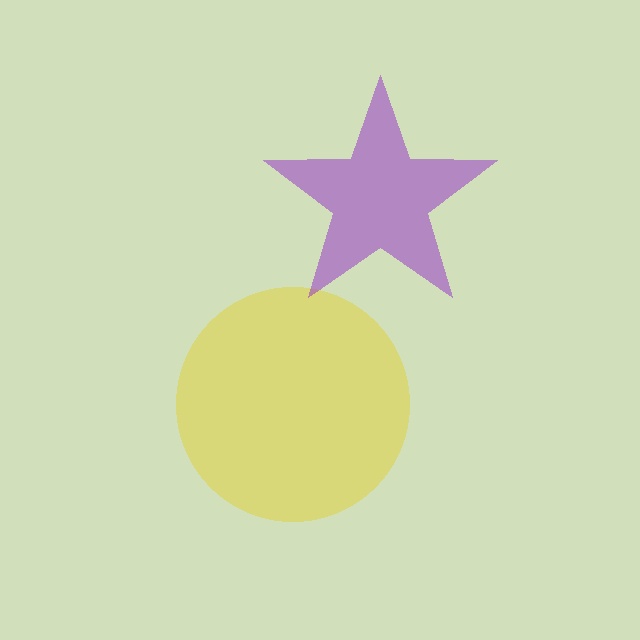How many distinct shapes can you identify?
There are 2 distinct shapes: a yellow circle, a purple star.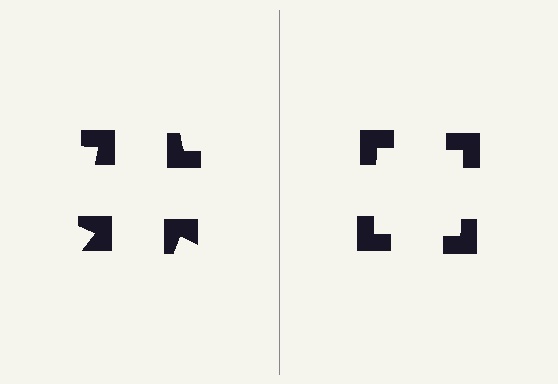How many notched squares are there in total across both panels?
8 — 4 on each side.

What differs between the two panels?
The notched squares are positioned identically on both sides; only the wedge orientations differ. On the right they align to a square; on the left they are misaligned.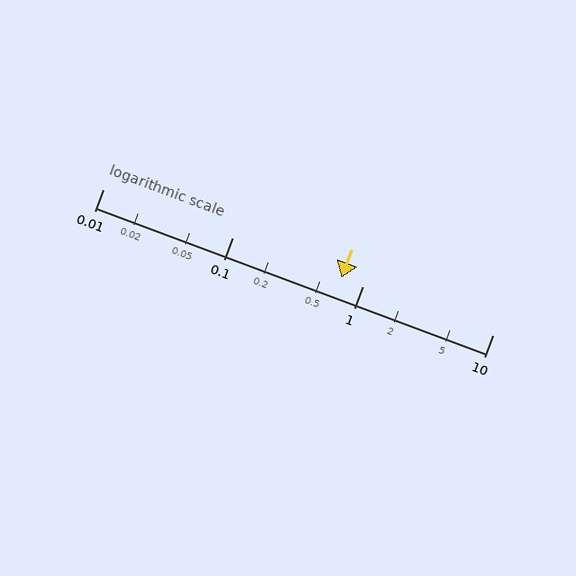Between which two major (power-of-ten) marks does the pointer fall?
The pointer is between 0.1 and 1.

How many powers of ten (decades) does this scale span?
The scale spans 3 decades, from 0.01 to 10.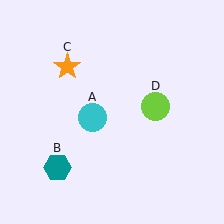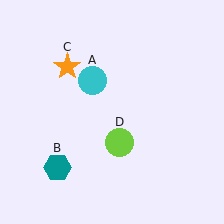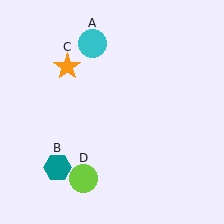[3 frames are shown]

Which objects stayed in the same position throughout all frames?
Teal hexagon (object B) and orange star (object C) remained stationary.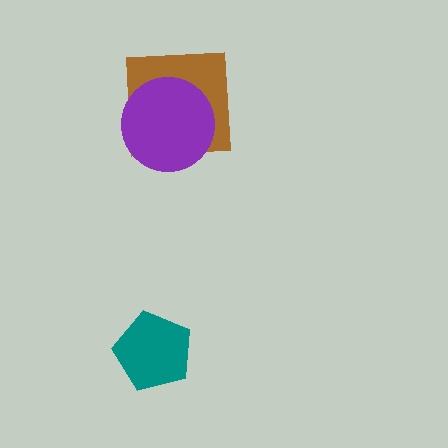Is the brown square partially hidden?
Yes, it is partially covered by another shape.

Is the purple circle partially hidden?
No, no other shape covers it.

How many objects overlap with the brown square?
1 object overlaps with the brown square.